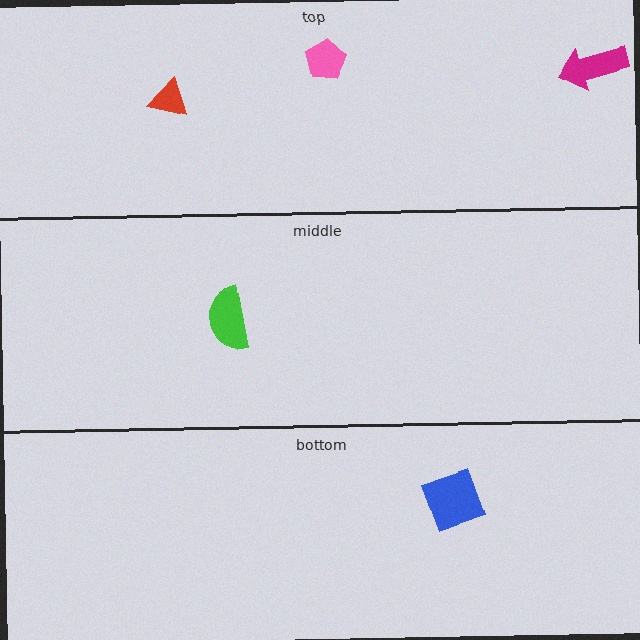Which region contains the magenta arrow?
The top region.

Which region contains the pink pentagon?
The top region.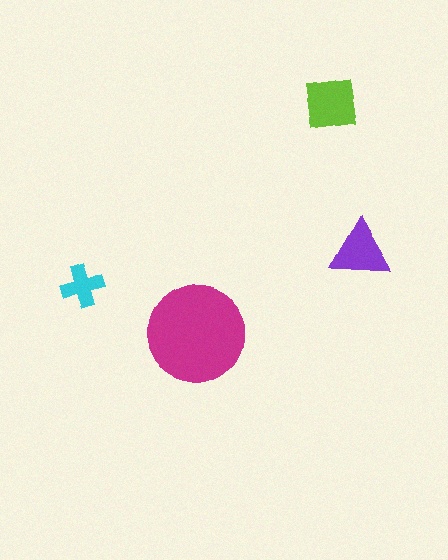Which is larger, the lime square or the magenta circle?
The magenta circle.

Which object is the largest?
The magenta circle.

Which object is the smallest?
The cyan cross.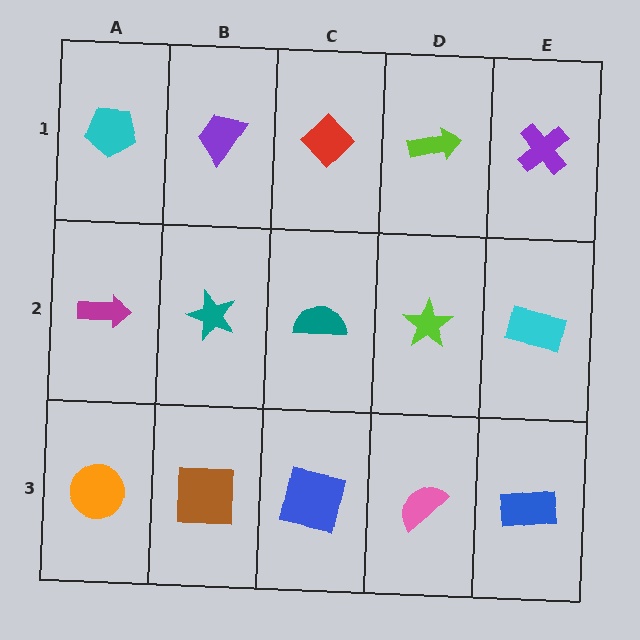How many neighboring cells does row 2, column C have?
4.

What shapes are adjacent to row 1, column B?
A teal star (row 2, column B), a cyan pentagon (row 1, column A), a red diamond (row 1, column C).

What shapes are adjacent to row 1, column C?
A teal semicircle (row 2, column C), a purple trapezoid (row 1, column B), a lime arrow (row 1, column D).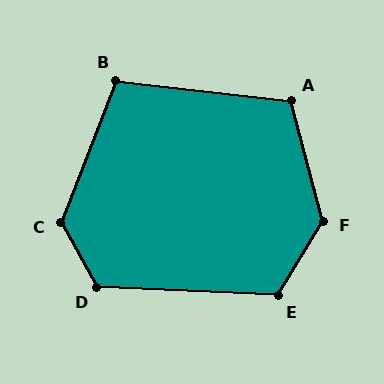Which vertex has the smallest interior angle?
B, at approximately 105 degrees.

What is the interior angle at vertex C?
Approximately 130 degrees (obtuse).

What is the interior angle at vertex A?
Approximately 111 degrees (obtuse).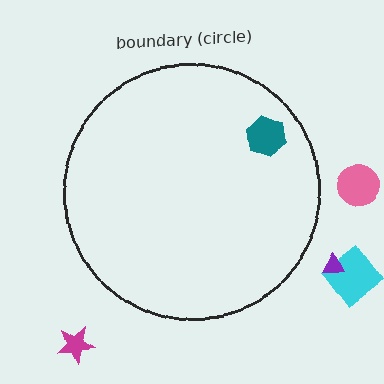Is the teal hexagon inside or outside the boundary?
Inside.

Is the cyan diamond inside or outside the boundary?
Outside.